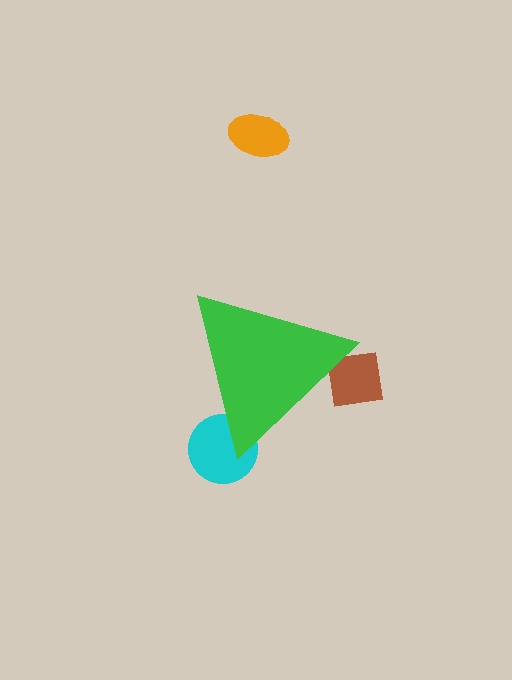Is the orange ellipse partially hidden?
No, the orange ellipse is fully visible.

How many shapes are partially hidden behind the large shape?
2 shapes are partially hidden.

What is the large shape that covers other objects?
A green triangle.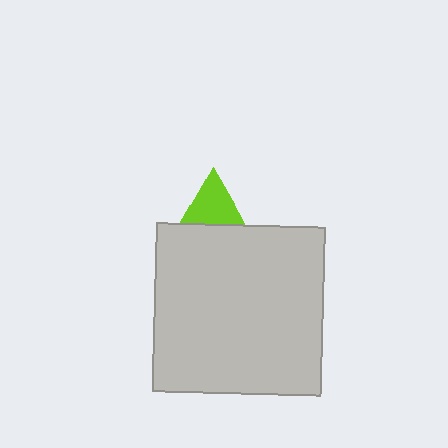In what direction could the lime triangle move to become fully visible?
The lime triangle could move up. That would shift it out from behind the light gray square entirely.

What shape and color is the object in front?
The object in front is a light gray square.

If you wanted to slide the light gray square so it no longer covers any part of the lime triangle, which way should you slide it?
Slide it down — that is the most direct way to separate the two shapes.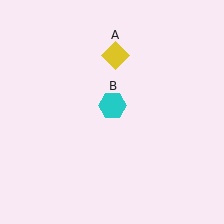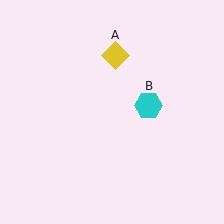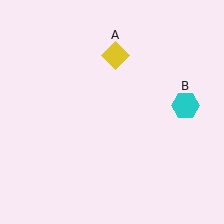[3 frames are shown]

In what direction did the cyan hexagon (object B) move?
The cyan hexagon (object B) moved right.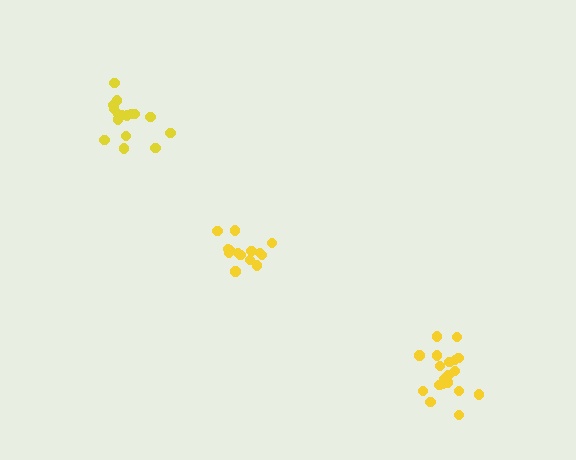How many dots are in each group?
Group 1: 19 dots, Group 2: 16 dots, Group 3: 14 dots (49 total).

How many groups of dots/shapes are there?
There are 3 groups.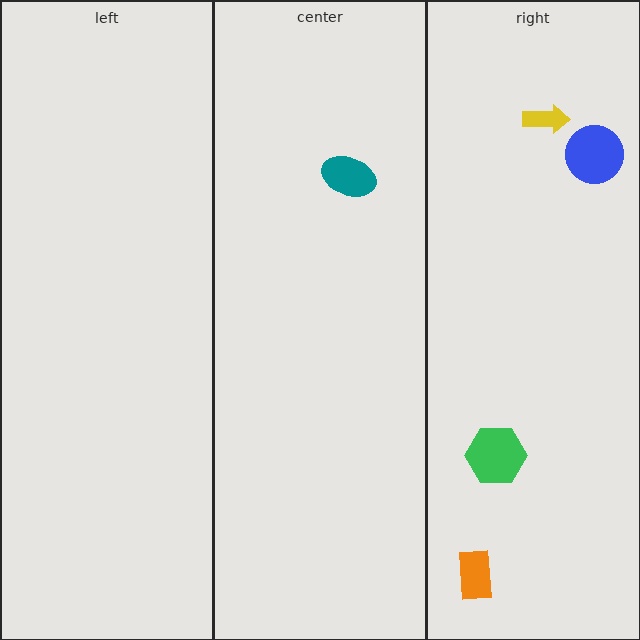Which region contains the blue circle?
The right region.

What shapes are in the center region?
The teal ellipse.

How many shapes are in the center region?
1.